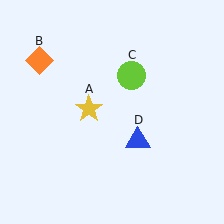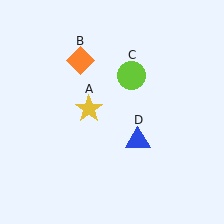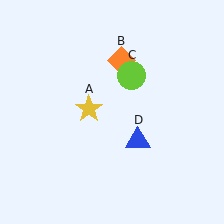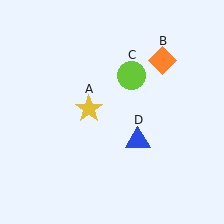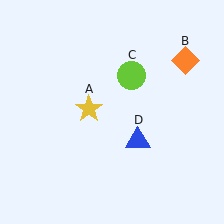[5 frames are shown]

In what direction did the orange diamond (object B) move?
The orange diamond (object B) moved right.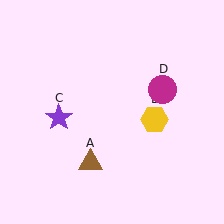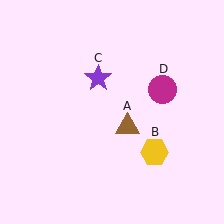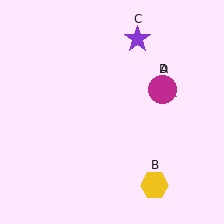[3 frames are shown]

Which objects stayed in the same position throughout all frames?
Magenta circle (object D) remained stationary.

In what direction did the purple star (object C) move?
The purple star (object C) moved up and to the right.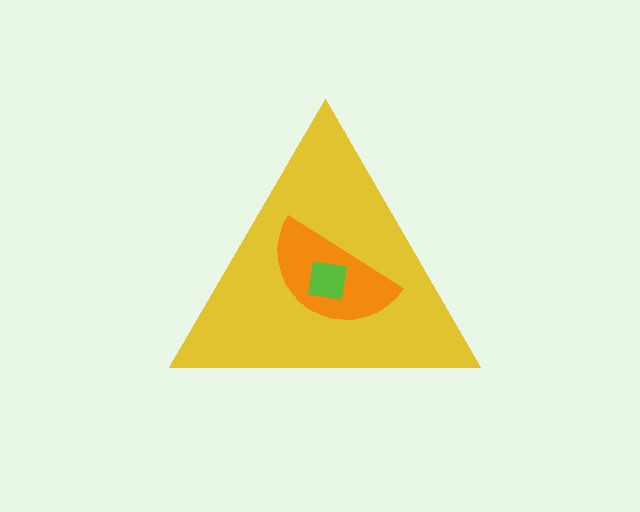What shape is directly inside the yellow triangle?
The orange semicircle.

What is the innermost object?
The lime square.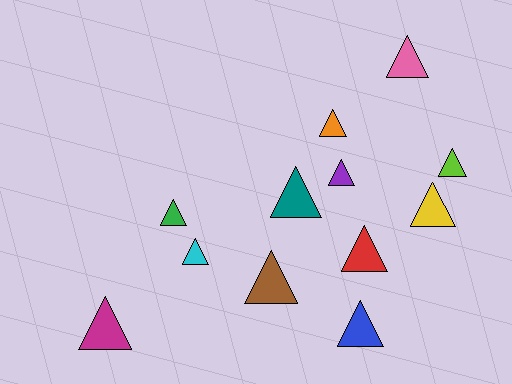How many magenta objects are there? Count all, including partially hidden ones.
There is 1 magenta object.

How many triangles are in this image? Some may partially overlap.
There are 12 triangles.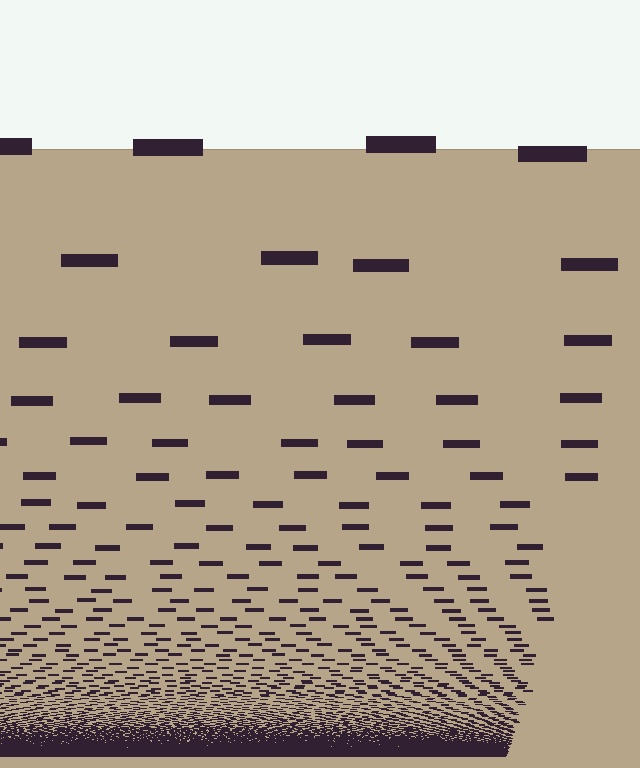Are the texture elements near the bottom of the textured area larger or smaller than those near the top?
Smaller. The gradient is inverted — elements near the bottom are smaller and denser.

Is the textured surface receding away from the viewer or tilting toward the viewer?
The surface appears to tilt toward the viewer. Texture elements get larger and sparser toward the top.